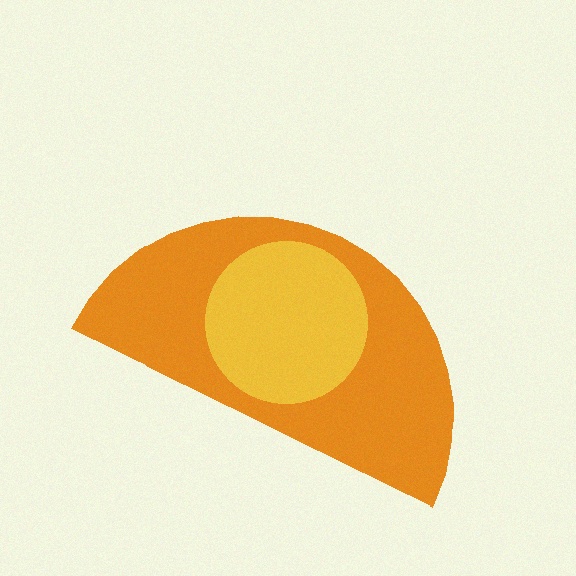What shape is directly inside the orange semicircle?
The yellow circle.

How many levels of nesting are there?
2.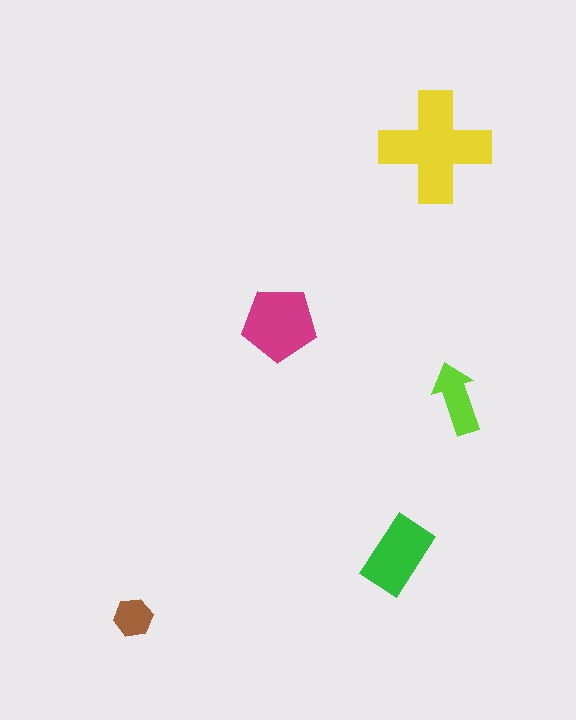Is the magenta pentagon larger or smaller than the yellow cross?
Smaller.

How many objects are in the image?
There are 5 objects in the image.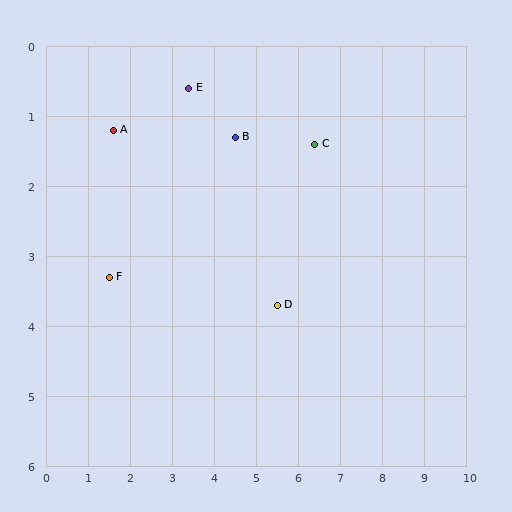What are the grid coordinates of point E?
Point E is at approximately (3.4, 0.6).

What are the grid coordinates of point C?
Point C is at approximately (6.4, 1.4).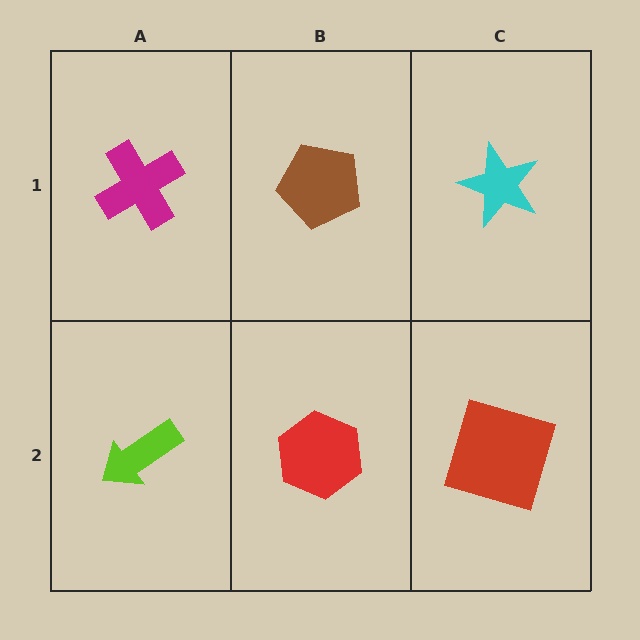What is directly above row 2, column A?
A magenta cross.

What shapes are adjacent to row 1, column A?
A lime arrow (row 2, column A), a brown pentagon (row 1, column B).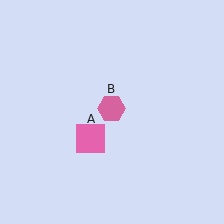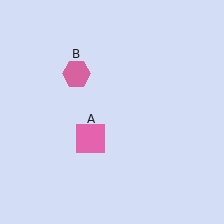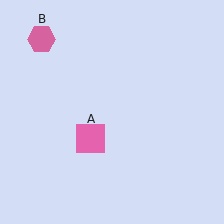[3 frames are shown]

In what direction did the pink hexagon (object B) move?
The pink hexagon (object B) moved up and to the left.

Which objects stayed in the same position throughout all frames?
Pink square (object A) remained stationary.